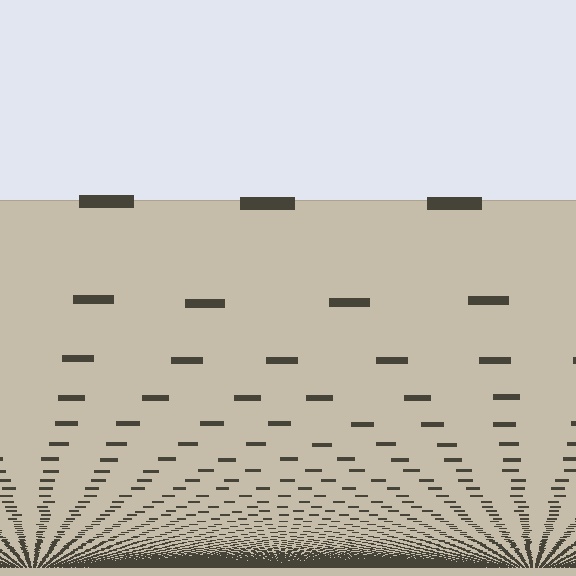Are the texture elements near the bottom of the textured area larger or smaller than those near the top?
Smaller. The gradient is inverted — elements near the bottom are smaller and denser.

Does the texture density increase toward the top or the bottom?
Density increases toward the bottom.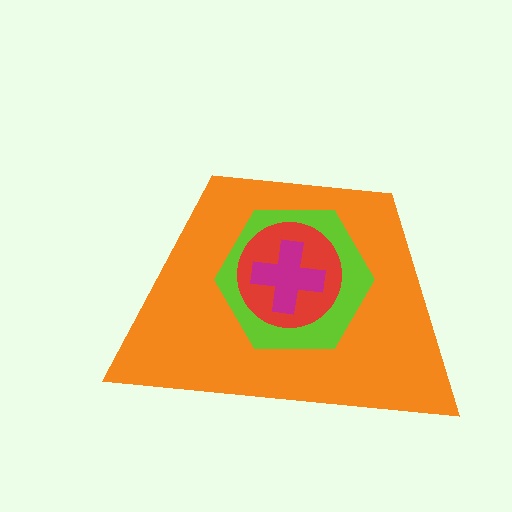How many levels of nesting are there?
4.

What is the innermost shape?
The magenta cross.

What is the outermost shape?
The orange trapezoid.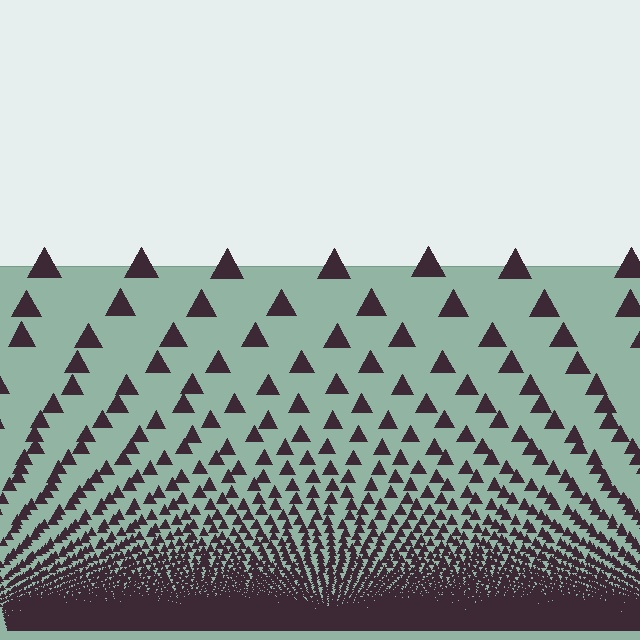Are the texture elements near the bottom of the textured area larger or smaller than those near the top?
Smaller. The gradient is inverted — elements near the bottom are smaller and denser.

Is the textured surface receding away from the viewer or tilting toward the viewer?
The surface appears to tilt toward the viewer. Texture elements get larger and sparser toward the top.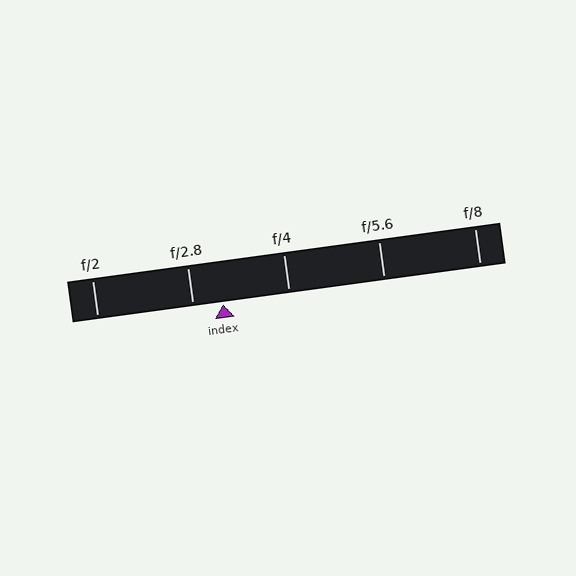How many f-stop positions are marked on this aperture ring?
There are 5 f-stop positions marked.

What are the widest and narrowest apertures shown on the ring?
The widest aperture shown is f/2 and the narrowest is f/8.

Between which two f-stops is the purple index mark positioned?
The index mark is between f/2.8 and f/4.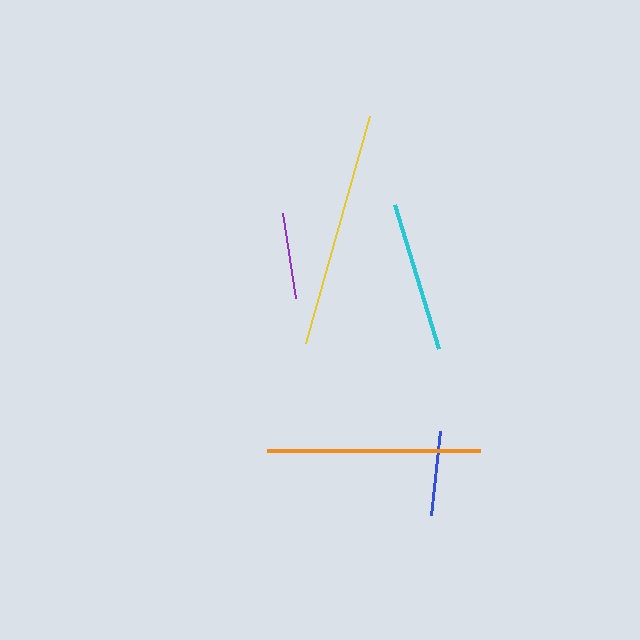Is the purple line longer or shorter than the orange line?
The orange line is longer than the purple line.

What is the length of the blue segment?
The blue segment is approximately 85 pixels long.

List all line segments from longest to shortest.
From longest to shortest: yellow, orange, cyan, blue, purple.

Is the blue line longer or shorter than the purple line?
The blue line is longer than the purple line.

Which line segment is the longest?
The yellow line is the longest at approximately 236 pixels.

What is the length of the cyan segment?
The cyan segment is approximately 150 pixels long.